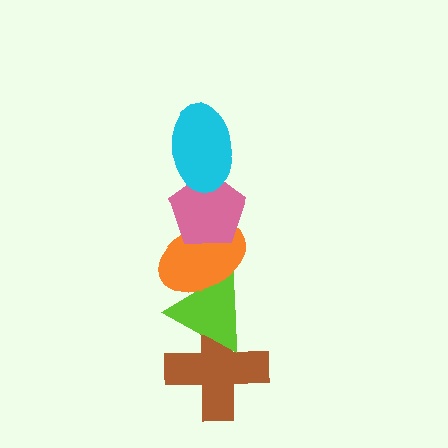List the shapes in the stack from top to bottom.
From top to bottom: the cyan ellipse, the pink pentagon, the orange ellipse, the lime triangle, the brown cross.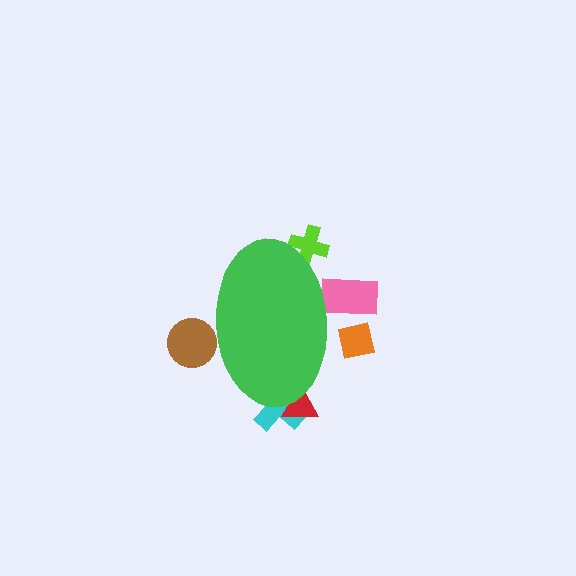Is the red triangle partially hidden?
Yes, the red triangle is partially hidden behind the green ellipse.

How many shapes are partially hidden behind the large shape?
6 shapes are partially hidden.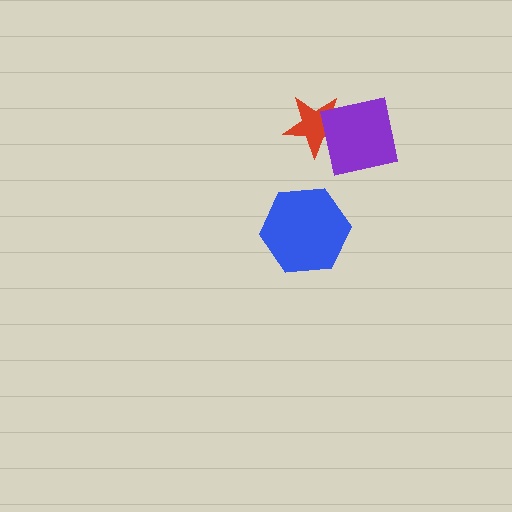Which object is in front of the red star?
The purple square is in front of the red star.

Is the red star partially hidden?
Yes, it is partially covered by another shape.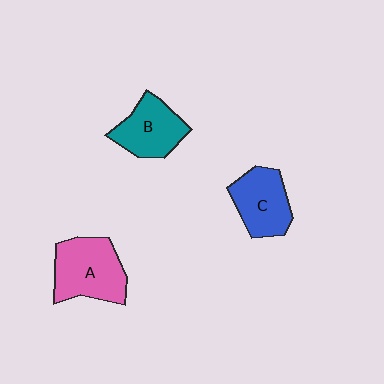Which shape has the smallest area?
Shape B (teal).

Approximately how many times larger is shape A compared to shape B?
Approximately 1.3 times.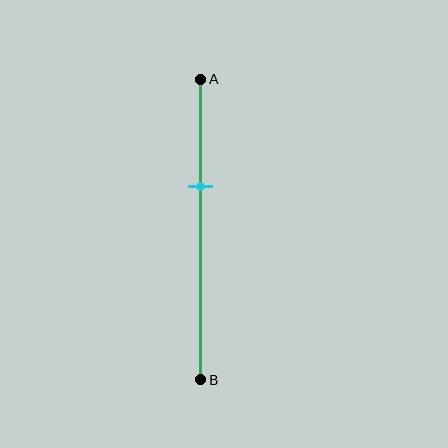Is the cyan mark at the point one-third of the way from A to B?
Yes, the mark is approximately at the one-third point.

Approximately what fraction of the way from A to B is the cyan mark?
The cyan mark is approximately 35% of the way from A to B.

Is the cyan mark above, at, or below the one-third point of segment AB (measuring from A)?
The cyan mark is approximately at the one-third point of segment AB.